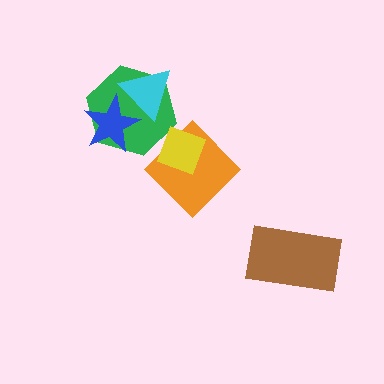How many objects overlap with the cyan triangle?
2 objects overlap with the cyan triangle.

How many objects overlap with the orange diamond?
2 objects overlap with the orange diamond.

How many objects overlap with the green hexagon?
4 objects overlap with the green hexagon.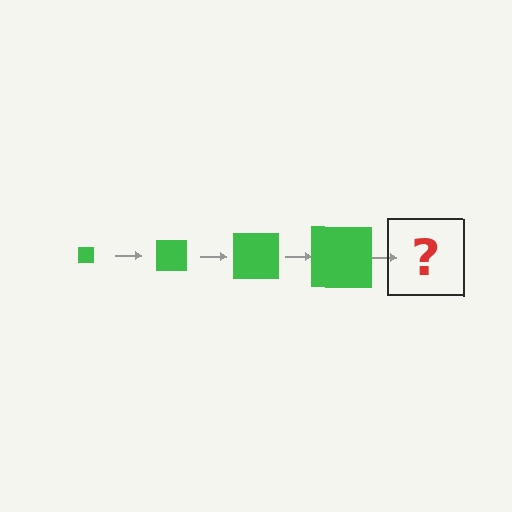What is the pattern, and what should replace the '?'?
The pattern is that the square gets progressively larger each step. The '?' should be a green square, larger than the previous one.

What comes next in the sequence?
The next element should be a green square, larger than the previous one.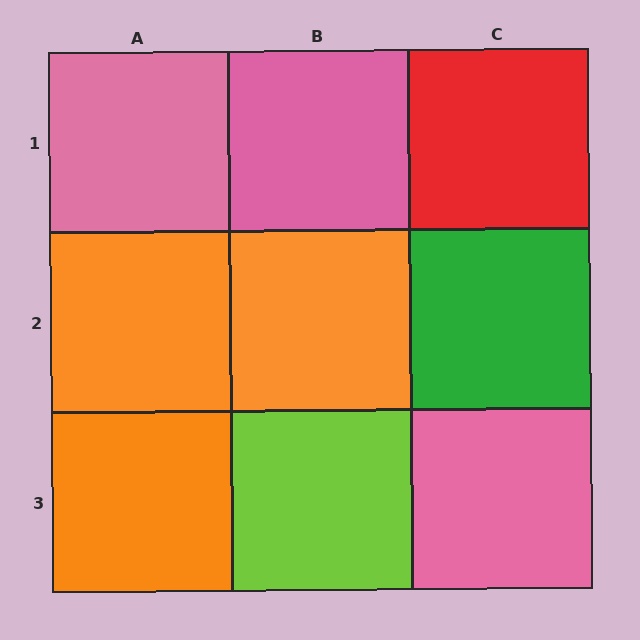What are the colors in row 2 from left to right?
Orange, orange, green.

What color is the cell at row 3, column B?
Lime.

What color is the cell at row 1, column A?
Pink.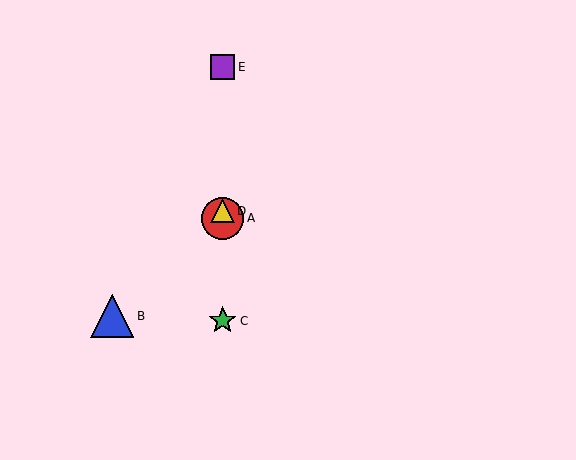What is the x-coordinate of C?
Object C is at x≈223.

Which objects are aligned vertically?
Objects A, C, D, E are aligned vertically.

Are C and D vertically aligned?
Yes, both are at x≈223.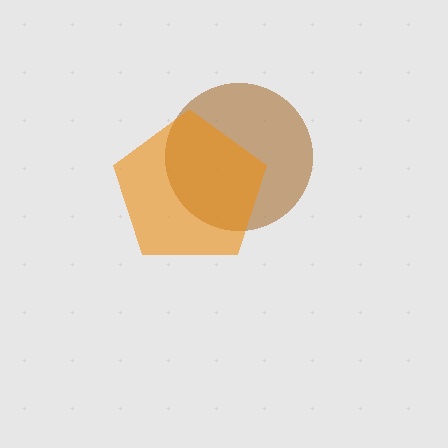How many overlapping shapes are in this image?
There are 2 overlapping shapes in the image.